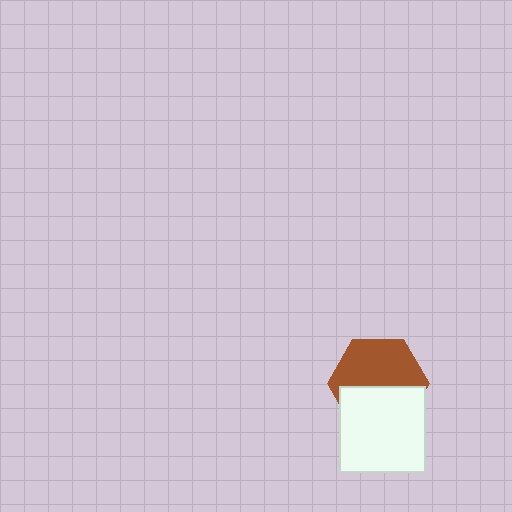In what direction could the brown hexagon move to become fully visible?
The brown hexagon could move up. That would shift it out from behind the white square entirely.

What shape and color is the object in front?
The object in front is a white square.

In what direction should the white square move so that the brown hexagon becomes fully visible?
The white square should move down. That is the shortest direction to clear the overlap and leave the brown hexagon fully visible.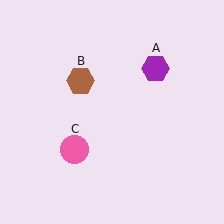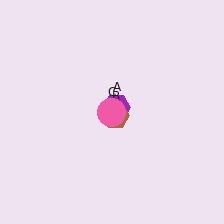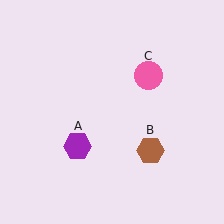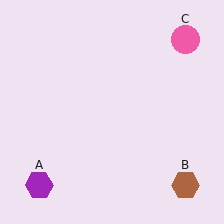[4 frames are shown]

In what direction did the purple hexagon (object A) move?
The purple hexagon (object A) moved down and to the left.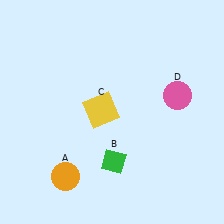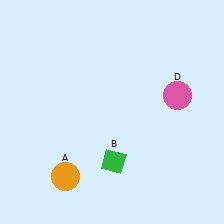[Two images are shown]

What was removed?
The yellow square (C) was removed in Image 2.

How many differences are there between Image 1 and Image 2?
There is 1 difference between the two images.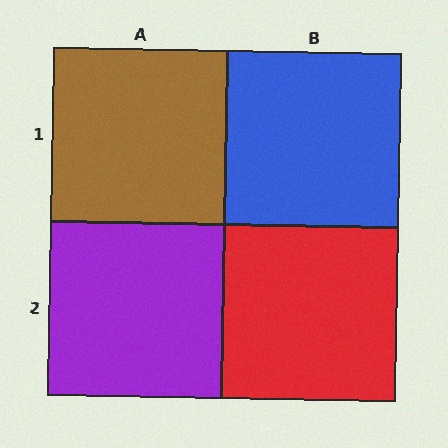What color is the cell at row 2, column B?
Red.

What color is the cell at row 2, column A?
Purple.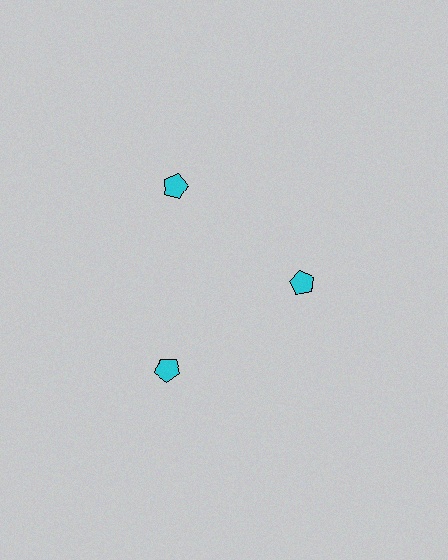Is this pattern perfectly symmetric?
No. The 3 cyan pentagons are arranged in a ring, but one element near the 3 o'clock position is pulled inward toward the center, breaking the 3-fold rotational symmetry.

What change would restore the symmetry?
The symmetry would be restored by moving it outward, back onto the ring so that all 3 pentagons sit at equal angles and equal distance from the center.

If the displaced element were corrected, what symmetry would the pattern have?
It would have 3-fold rotational symmetry — the pattern would map onto itself every 120 degrees.